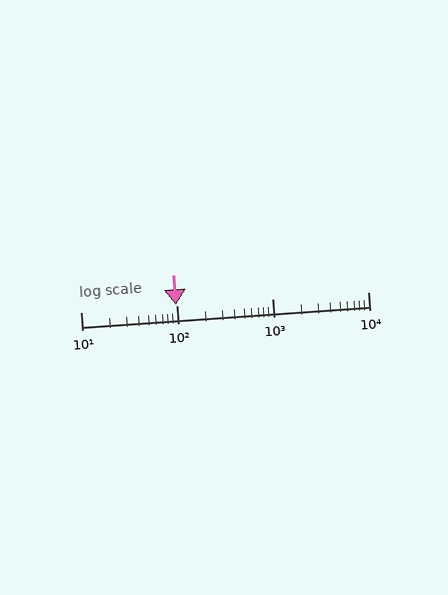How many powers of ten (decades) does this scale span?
The scale spans 3 decades, from 10 to 10000.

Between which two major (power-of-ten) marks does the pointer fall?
The pointer is between 10 and 100.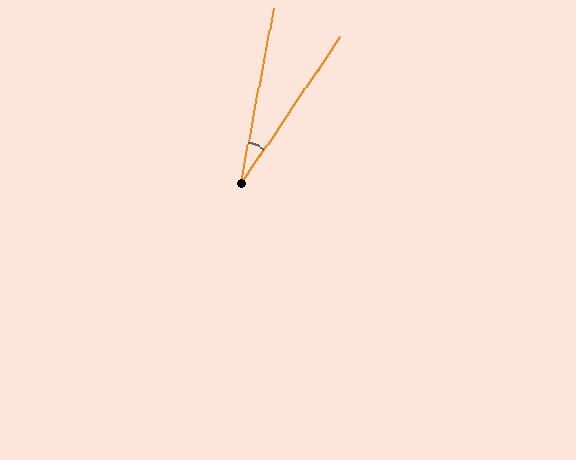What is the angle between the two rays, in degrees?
Approximately 23 degrees.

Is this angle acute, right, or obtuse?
It is acute.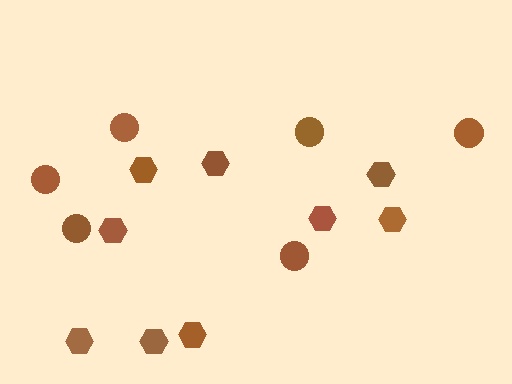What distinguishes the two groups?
There are 2 groups: one group of hexagons (9) and one group of circles (6).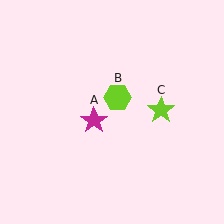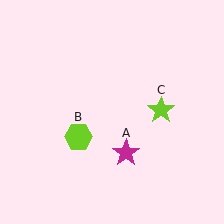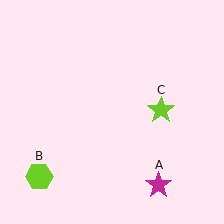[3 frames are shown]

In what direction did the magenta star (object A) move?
The magenta star (object A) moved down and to the right.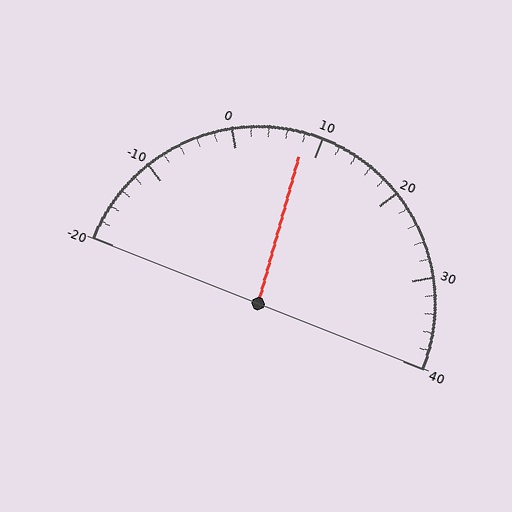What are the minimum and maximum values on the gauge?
The gauge ranges from -20 to 40.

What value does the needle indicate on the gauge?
The needle indicates approximately 8.